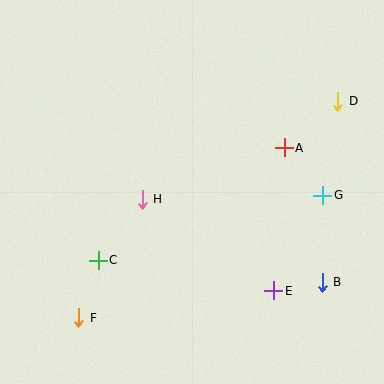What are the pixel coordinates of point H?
Point H is at (142, 199).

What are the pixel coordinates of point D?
Point D is at (338, 101).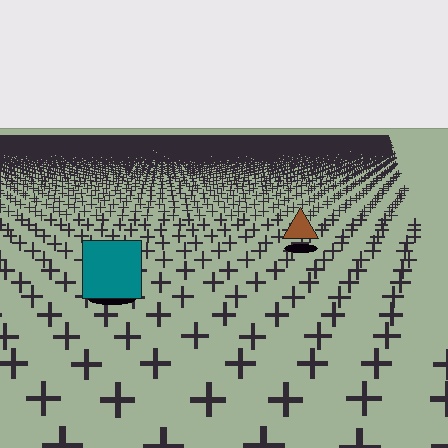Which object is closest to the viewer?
The teal square is closest. The texture marks near it are larger and more spread out.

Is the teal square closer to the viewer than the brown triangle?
Yes. The teal square is closer — you can tell from the texture gradient: the ground texture is coarser near it.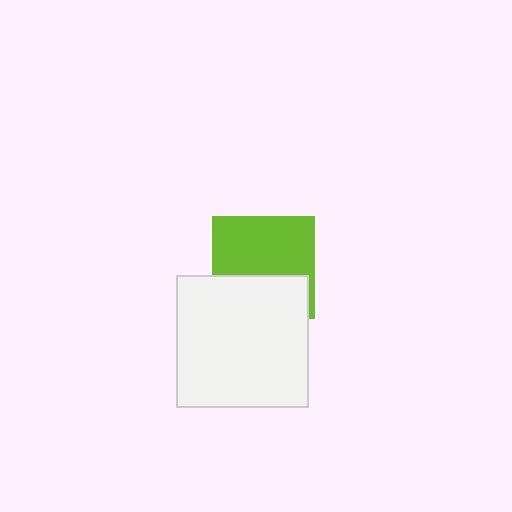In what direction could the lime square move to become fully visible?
The lime square could move up. That would shift it out from behind the white square entirely.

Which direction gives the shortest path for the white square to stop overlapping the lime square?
Moving down gives the shortest separation.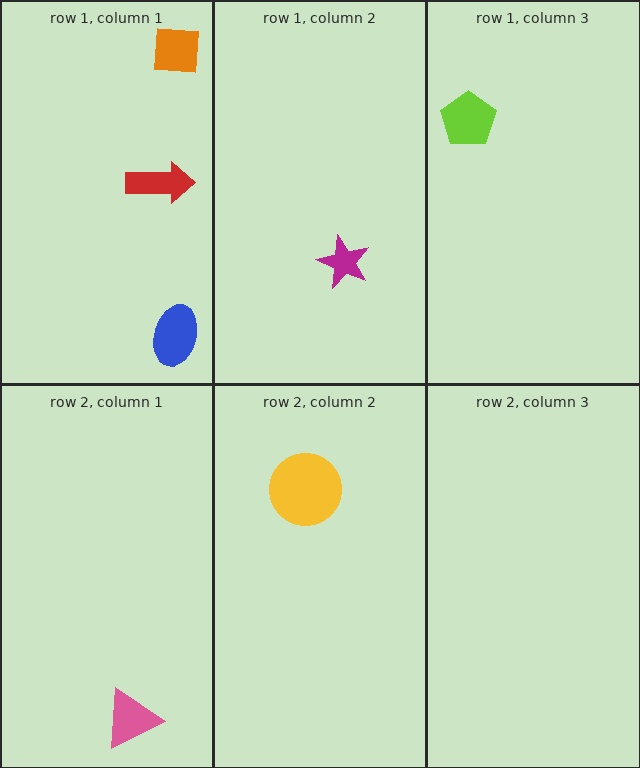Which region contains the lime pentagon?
The row 1, column 3 region.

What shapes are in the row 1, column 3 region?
The lime pentagon.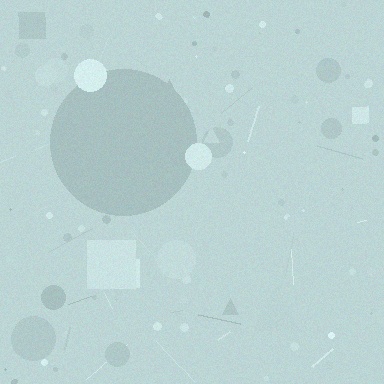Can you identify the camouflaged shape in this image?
The camouflaged shape is a circle.